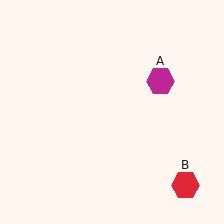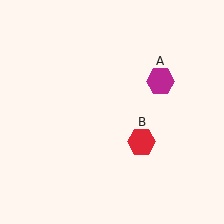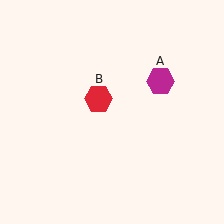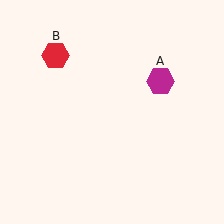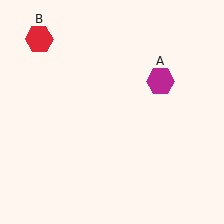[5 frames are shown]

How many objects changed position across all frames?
1 object changed position: red hexagon (object B).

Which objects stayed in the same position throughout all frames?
Magenta hexagon (object A) remained stationary.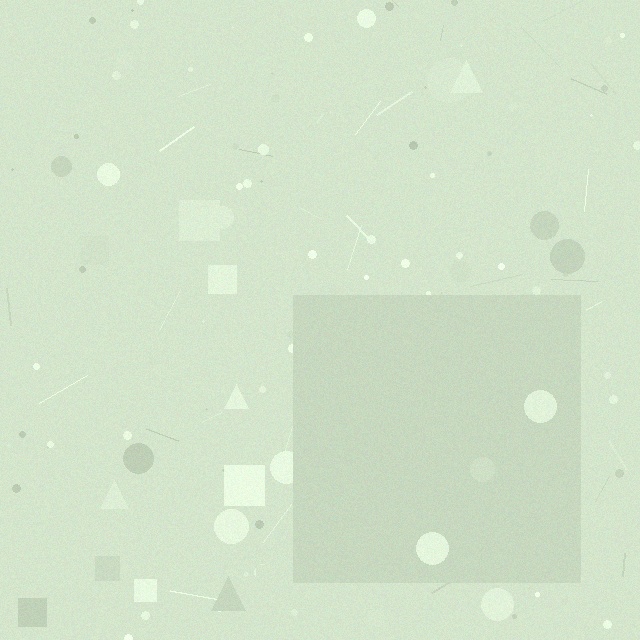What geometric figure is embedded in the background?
A square is embedded in the background.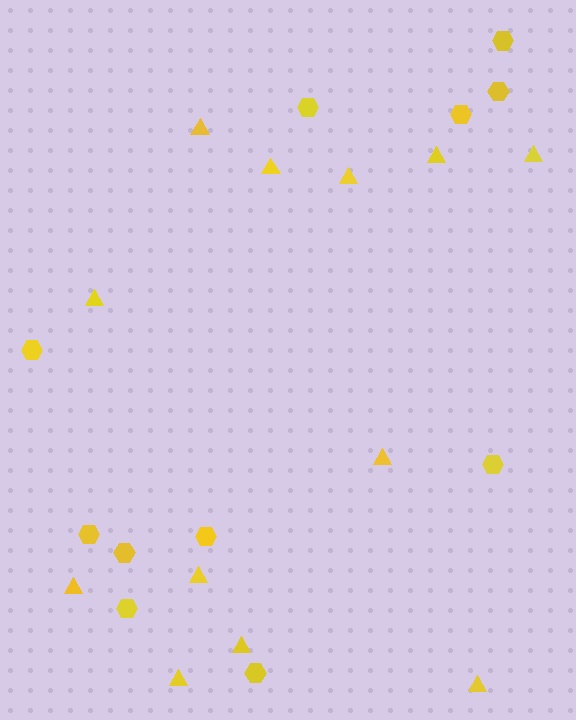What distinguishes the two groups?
There are 2 groups: one group of triangles (12) and one group of hexagons (11).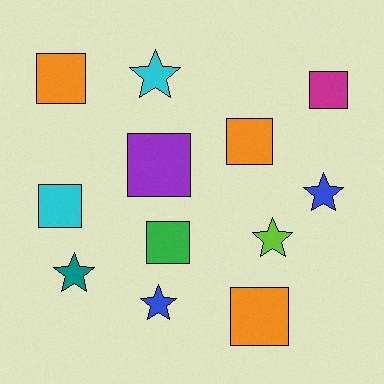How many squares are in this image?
There are 7 squares.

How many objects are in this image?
There are 12 objects.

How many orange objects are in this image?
There are 3 orange objects.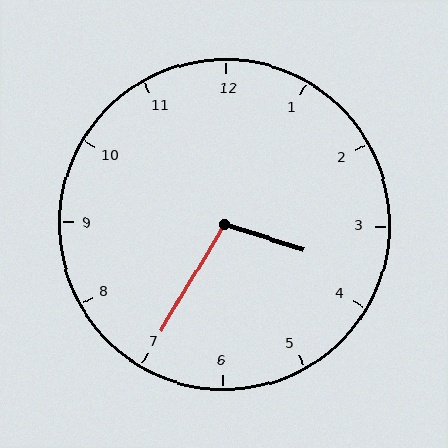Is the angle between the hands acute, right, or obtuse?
It is obtuse.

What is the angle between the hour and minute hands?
Approximately 102 degrees.